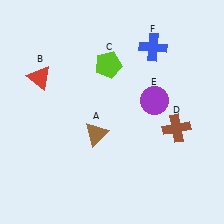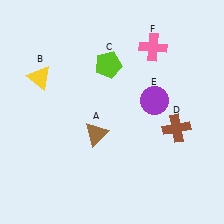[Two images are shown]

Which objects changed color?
B changed from red to yellow. F changed from blue to pink.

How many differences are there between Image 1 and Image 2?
There are 2 differences between the two images.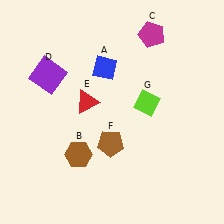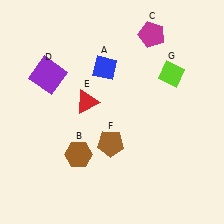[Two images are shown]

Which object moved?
The lime diamond (G) moved up.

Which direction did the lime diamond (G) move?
The lime diamond (G) moved up.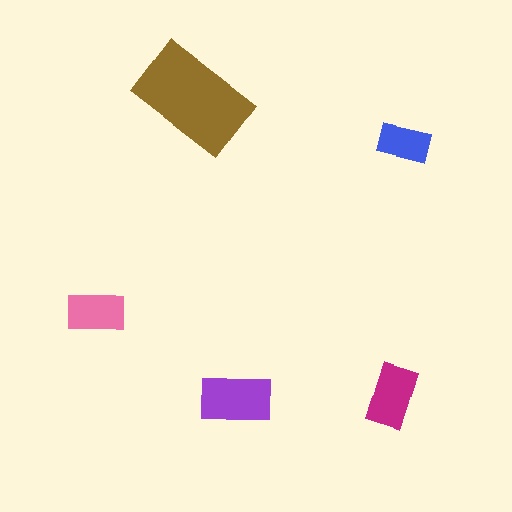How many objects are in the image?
There are 5 objects in the image.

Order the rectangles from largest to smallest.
the brown one, the purple one, the magenta one, the pink one, the blue one.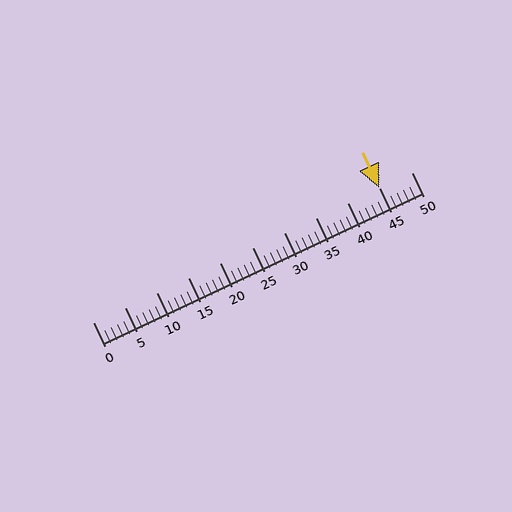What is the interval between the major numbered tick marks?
The major tick marks are spaced 5 units apart.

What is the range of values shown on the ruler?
The ruler shows values from 0 to 50.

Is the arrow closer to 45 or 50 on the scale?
The arrow is closer to 45.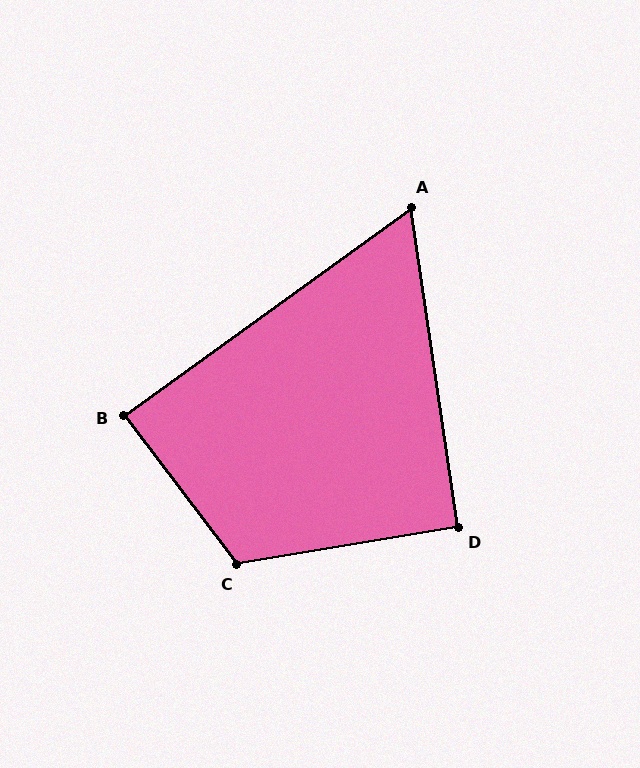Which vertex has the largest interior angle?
C, at approximately 118 degrees.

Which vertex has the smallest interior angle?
A, at approximately 62 degrees.